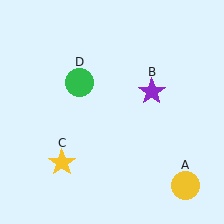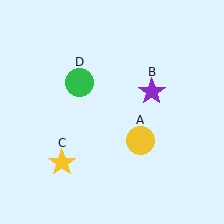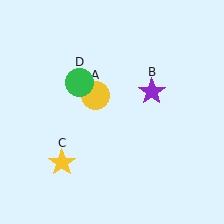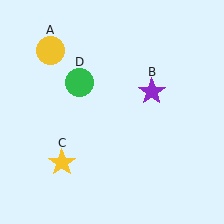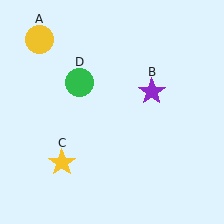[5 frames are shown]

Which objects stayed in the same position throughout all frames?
Purple star (object B) and yellow star (object C) and green circle (object D) remained stationary.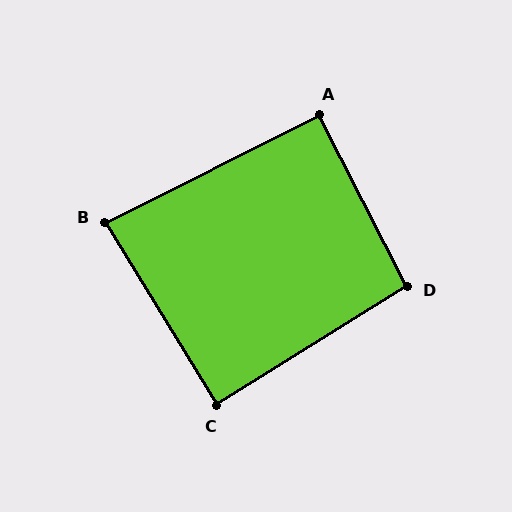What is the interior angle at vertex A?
Approximately 91 degrees (approximately right).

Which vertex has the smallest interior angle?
B, at approximately 85 degrees.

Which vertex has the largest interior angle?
D, at approximately 95 degrees.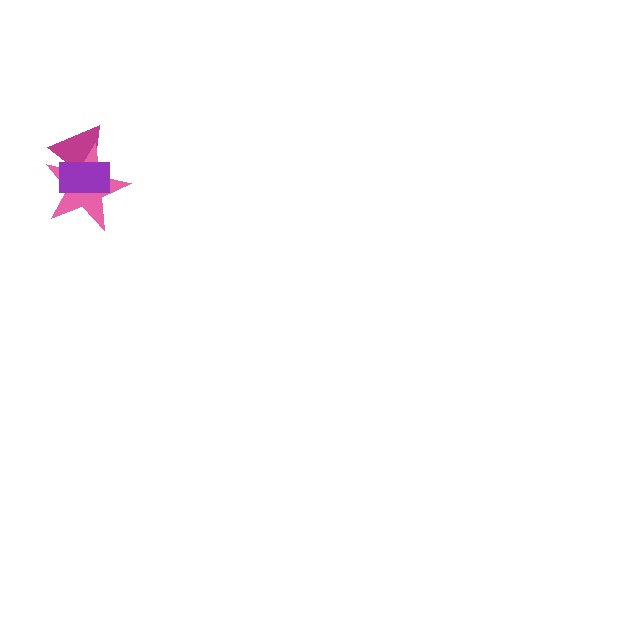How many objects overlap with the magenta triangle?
2 objects overlap with the magenta triangle.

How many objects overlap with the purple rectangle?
2 objects overlap with the purple rectangle.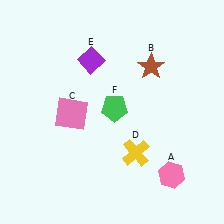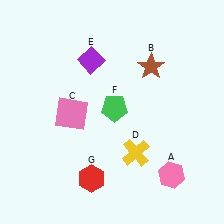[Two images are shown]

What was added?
A red hexagon (G) was added in Image 2.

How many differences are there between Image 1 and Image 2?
There is 1 difference between the two images.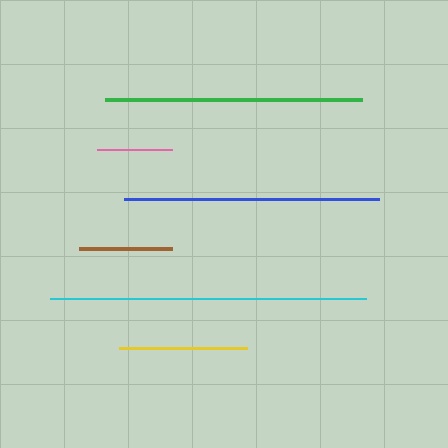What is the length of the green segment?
The green segment is approximately 258 pixels long.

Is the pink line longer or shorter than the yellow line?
The yellow line is longer than the pink line.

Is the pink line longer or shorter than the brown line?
The brown line is longer than the pink line.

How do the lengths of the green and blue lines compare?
The green and blue lines are approximately the same length.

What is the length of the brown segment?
The brown segment is approximately 93 pixels long.